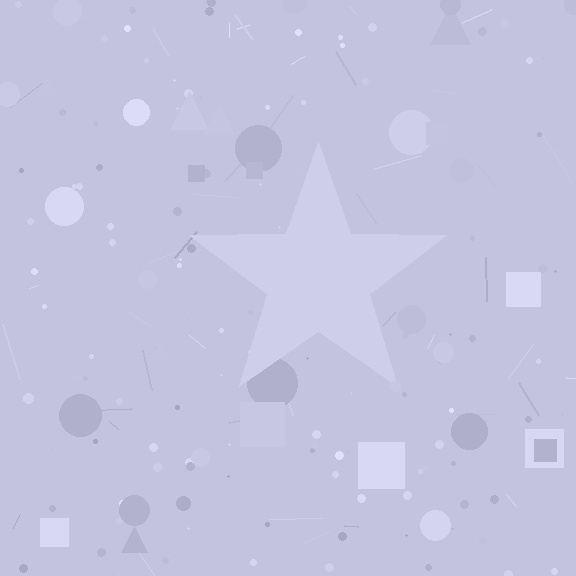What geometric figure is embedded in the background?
A star is embedded in the background.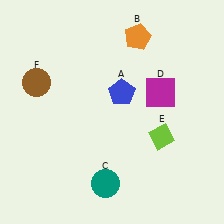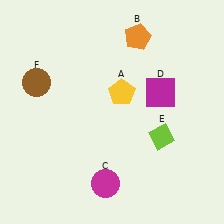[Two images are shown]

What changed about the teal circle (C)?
In Image 1, C is teal. In Image 2, it changed to magenta.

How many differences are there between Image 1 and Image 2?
There are 2 differences between the two images.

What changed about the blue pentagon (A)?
In Image 1, A is blue. In Image 2, it changed to yellow.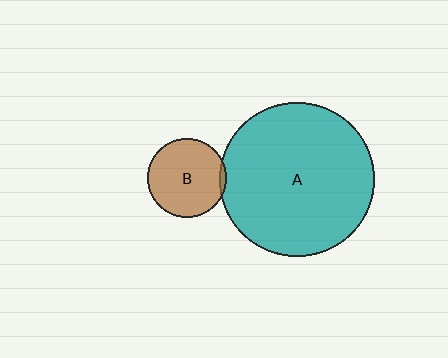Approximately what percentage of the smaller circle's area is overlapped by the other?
Approximately 5%.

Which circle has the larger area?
Circle A (teal).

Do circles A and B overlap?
Yes.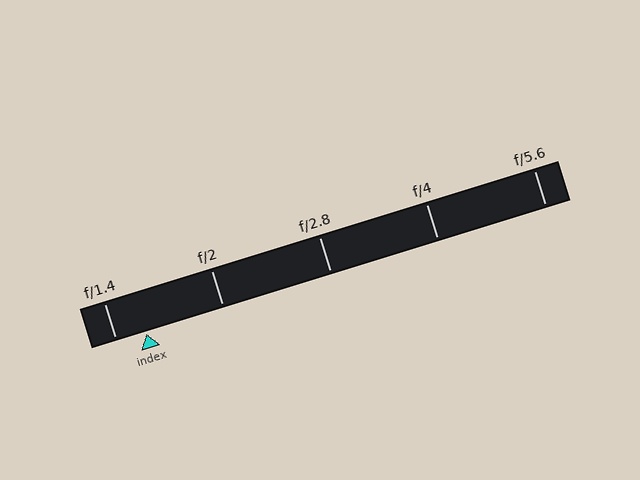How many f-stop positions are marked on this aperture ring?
There are 5 f-stop positions marked.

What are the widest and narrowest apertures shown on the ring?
The widest aperture shown is f/1.4 and the narrowest is f/5.6.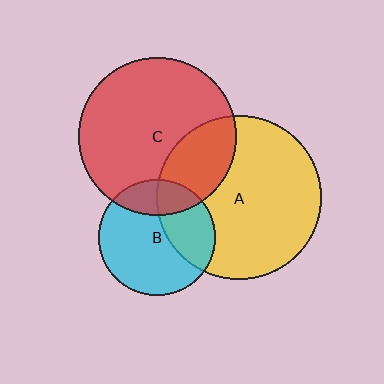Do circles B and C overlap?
Yes.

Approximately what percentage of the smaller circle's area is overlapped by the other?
Approximately 20%.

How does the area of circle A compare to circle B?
Approximately 2.0 times.